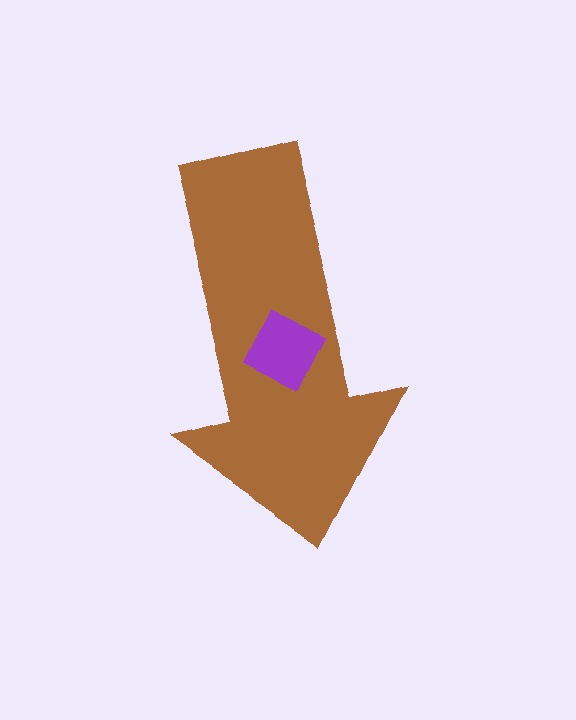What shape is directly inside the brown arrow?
The purple square.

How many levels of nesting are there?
2.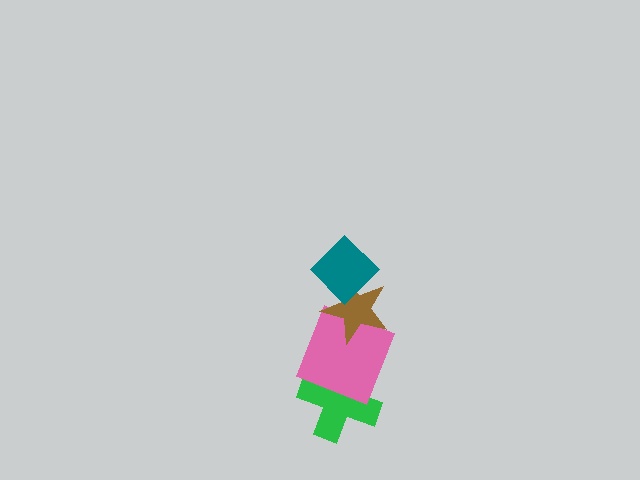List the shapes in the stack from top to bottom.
From top to bottom: the teal diamond, the brown star, the pink square, the green cross.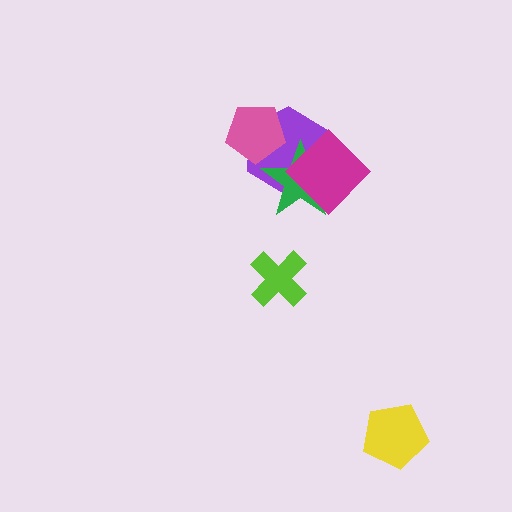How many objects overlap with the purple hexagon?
3 objects overlap with the purple hexagon.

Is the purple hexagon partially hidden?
Yes, it is partially covered by another shape.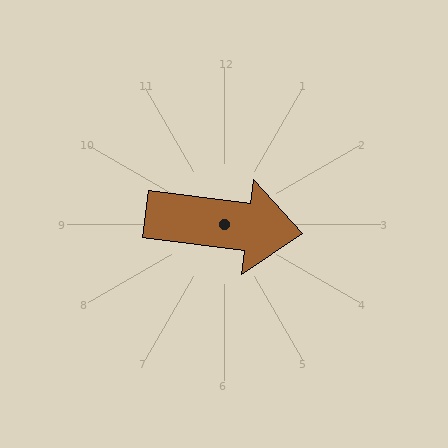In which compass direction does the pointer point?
East.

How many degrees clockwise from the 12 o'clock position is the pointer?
Approximately 97 degrees.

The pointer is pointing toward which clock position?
Roughly 3 o'clock.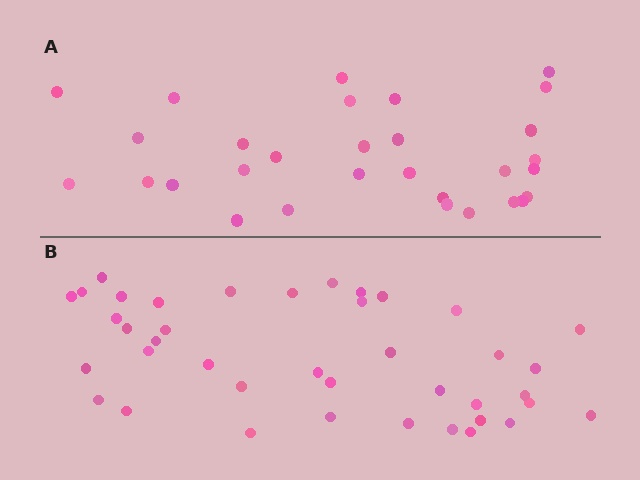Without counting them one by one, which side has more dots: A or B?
Region B (the bottom region) has more dots.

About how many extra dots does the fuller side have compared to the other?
Region B has roughly 10 or so more dots than region A.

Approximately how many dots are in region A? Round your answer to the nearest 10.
About 30 dots.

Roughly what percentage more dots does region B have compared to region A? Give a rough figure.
About 35% more.